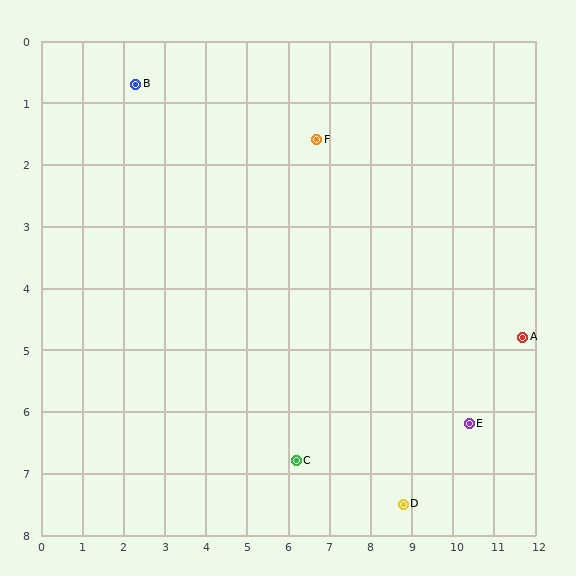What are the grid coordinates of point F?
Point F is at approximately (6.7, 1.6).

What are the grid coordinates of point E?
Point E is at approximately (10.4, 6.2).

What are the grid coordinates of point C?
Point C is at approximately (6.2, 6.8).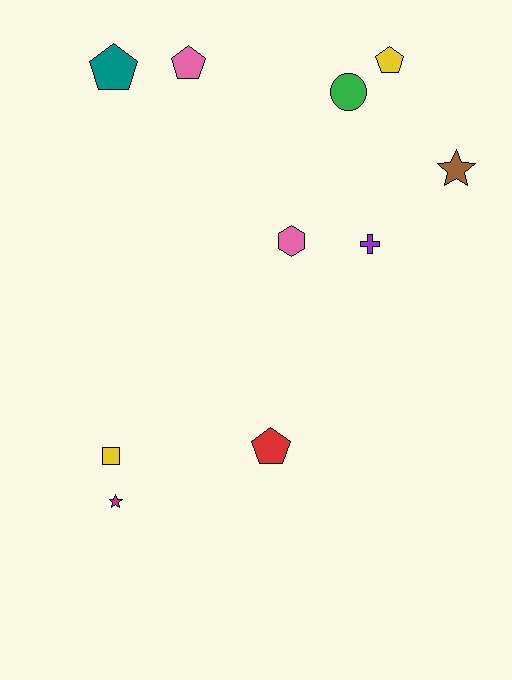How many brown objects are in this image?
There is 1 brown object.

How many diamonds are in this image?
There are no diamonds.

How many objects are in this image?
There are 10 objects.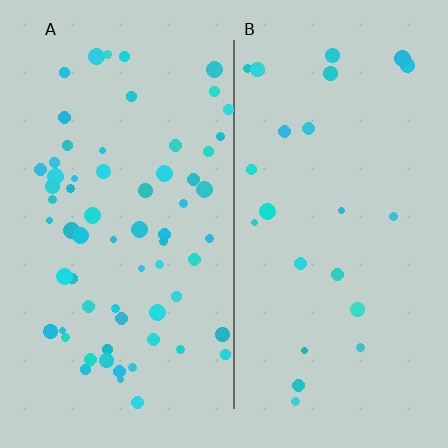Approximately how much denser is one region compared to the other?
Approximately 2.8× — region A over region B.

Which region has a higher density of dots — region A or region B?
A (the left).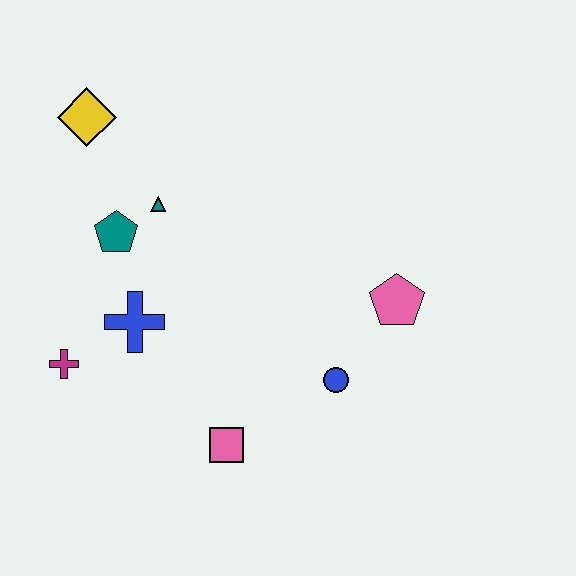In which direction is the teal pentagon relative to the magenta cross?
The teal pentagon is above the magenta cross.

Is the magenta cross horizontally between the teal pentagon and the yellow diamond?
No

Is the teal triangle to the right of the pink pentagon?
No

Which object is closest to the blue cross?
The magenta cross is closest to the blue cross.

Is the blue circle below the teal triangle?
Yes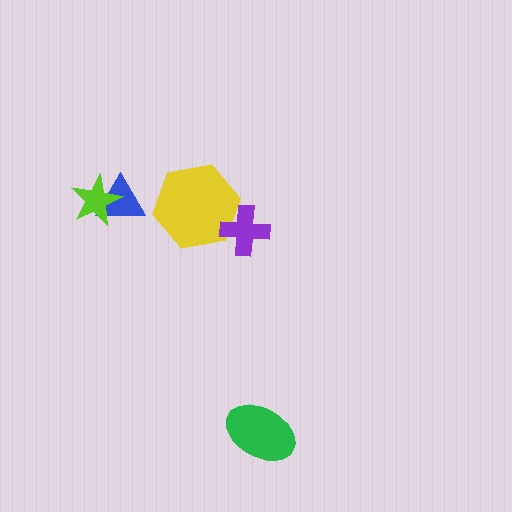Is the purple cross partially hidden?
No, no other shape covers it.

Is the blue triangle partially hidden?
Yes, it is partially covered by another shape.